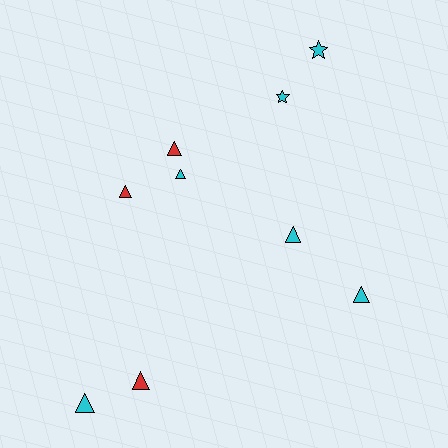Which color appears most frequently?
Cyan, with 6 objects.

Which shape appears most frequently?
Triangle, with 7 objects.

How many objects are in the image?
There are 9 objects.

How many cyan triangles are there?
There are 4 cyan triangles.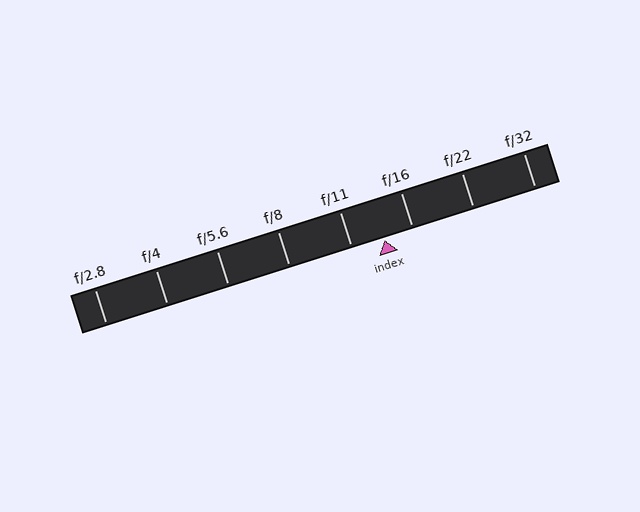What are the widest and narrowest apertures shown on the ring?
The widest aperture shown is f/2.8 and the narrowest is f/32.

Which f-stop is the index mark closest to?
The index mark is closest to f/16.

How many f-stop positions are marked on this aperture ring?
There are 8 f-stop positions marked.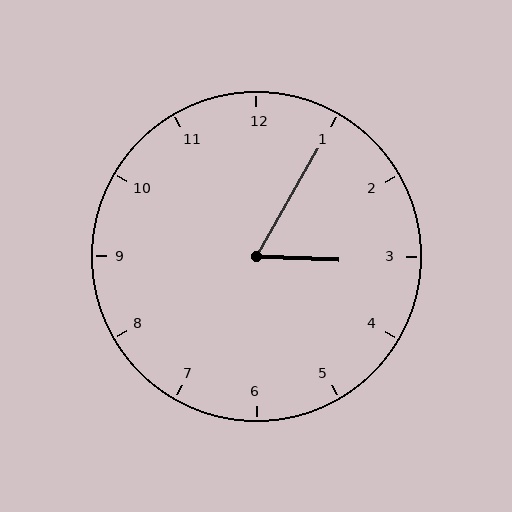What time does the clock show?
3:05.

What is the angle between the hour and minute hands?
Approximately 62 degrees.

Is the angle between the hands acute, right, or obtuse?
It is acute.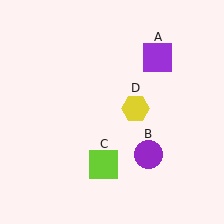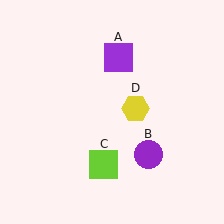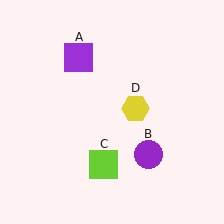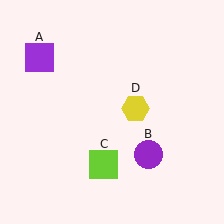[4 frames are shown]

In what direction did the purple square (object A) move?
The purple square (object A) moved left.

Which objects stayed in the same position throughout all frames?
Purple circle (object B) and lime square (object C) and yellow hexagon (object D) remained stationary.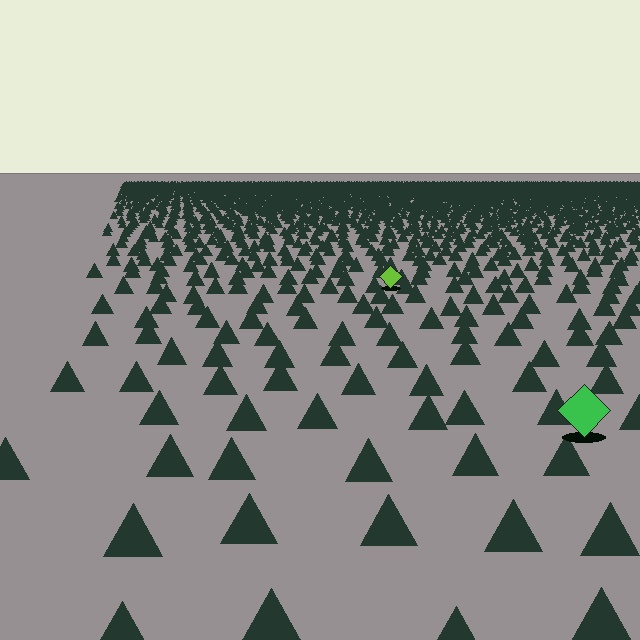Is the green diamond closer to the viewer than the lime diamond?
Yes. The green diamond is closer — you can tell from the texture gradient: the ground texture is coarser near it.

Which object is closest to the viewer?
The green diamond is closest. The texture marks near it are larger and more spread out.